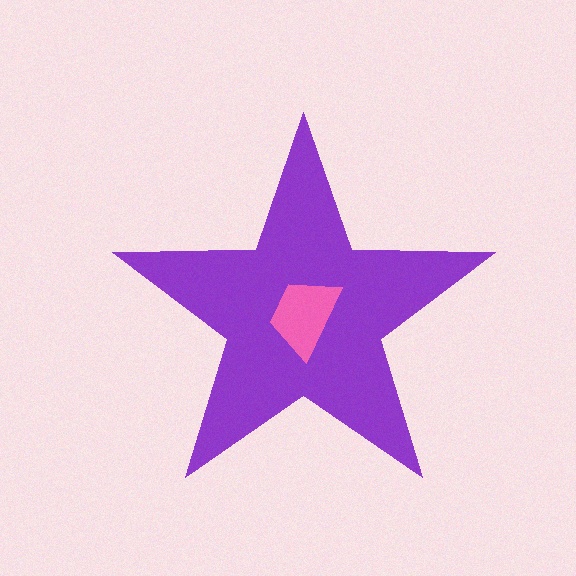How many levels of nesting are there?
2.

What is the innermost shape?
The pink trapezoid.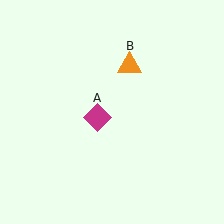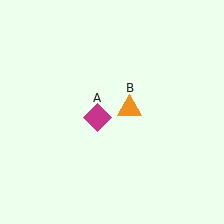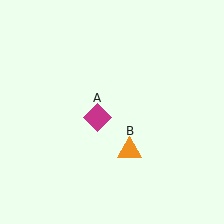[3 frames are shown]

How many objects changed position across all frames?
1 object changed position: orange triangle (object B).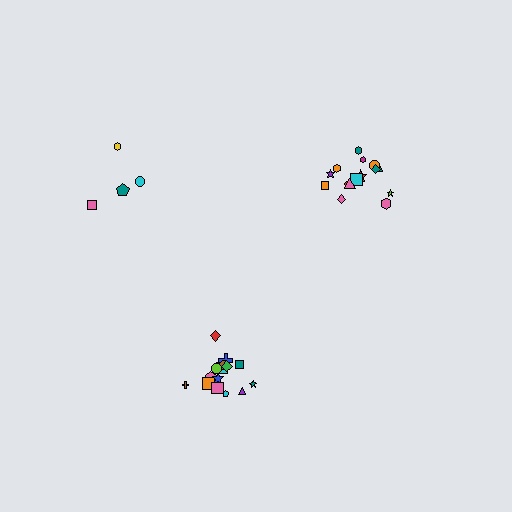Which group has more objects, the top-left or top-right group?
The top-right group.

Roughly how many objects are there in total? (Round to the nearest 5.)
Roughly 35 objects in total.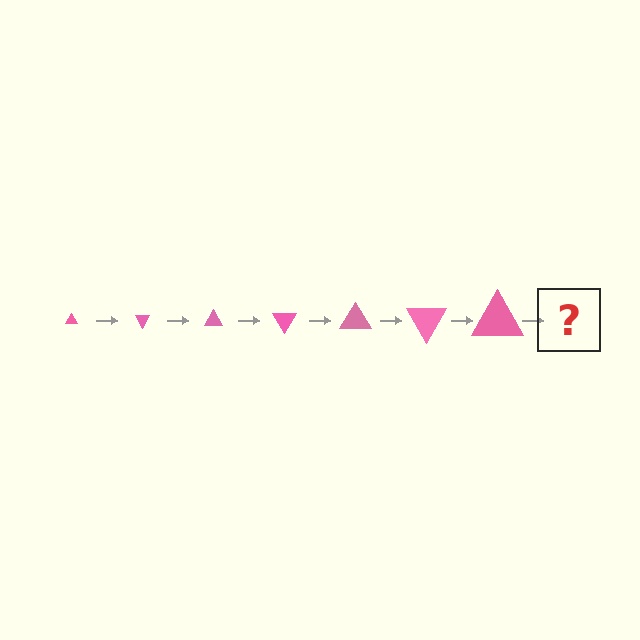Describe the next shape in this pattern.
It should be a triangle, larger than the previous one and rotated 420 degrees from the start.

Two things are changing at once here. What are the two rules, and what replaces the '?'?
The two rules are that the triangle grows larger each step and it rotates 60 degrees each step. The '?' should be a triangle, larger than the previous one and rotated 420 degrees from the start.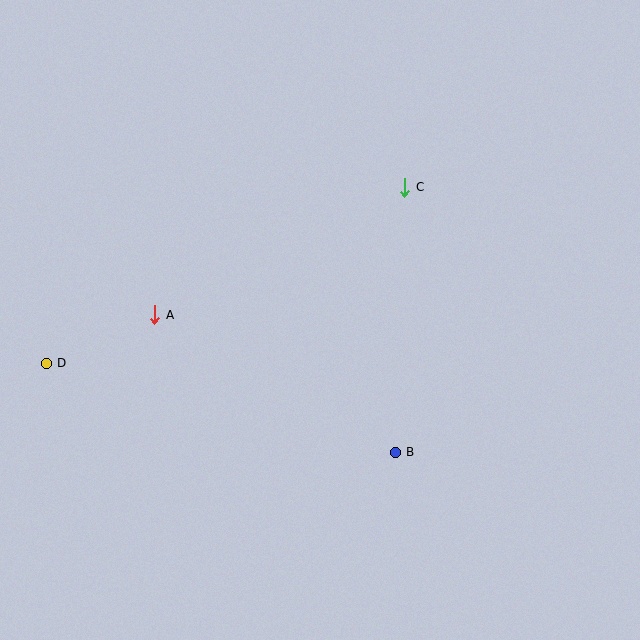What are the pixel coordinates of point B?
Point B is at (395, 452).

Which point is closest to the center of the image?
Point B at (395, 452) is closest to the center.